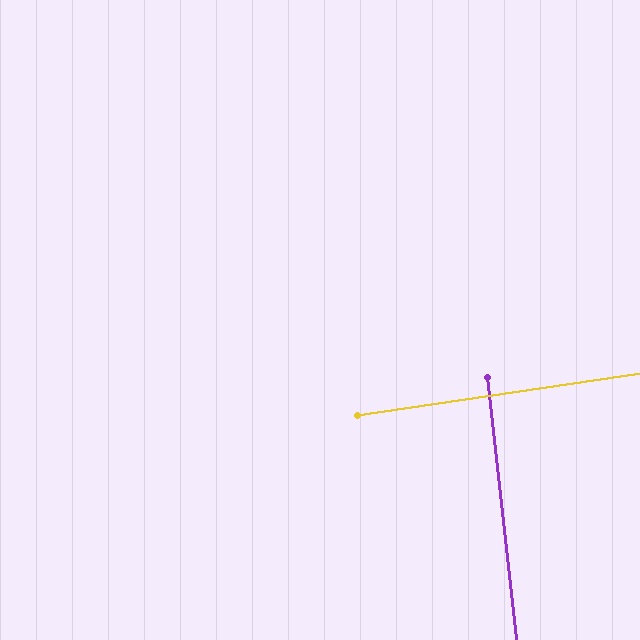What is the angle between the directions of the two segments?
Approximately 88 degrees.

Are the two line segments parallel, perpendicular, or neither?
Perpendicular — they meet at approximately 88°.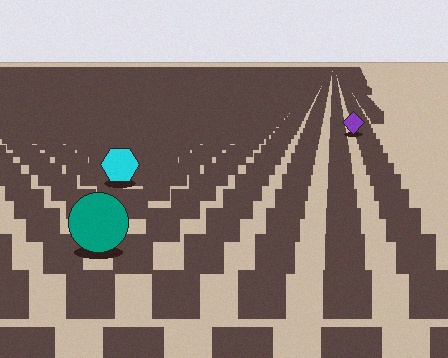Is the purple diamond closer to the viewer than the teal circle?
No. The teal circle is closer — you can tell from the texture gradient: the ground texture is coarser near it.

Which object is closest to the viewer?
The teal circle is closest. The texture marks near it are larger and more spread out.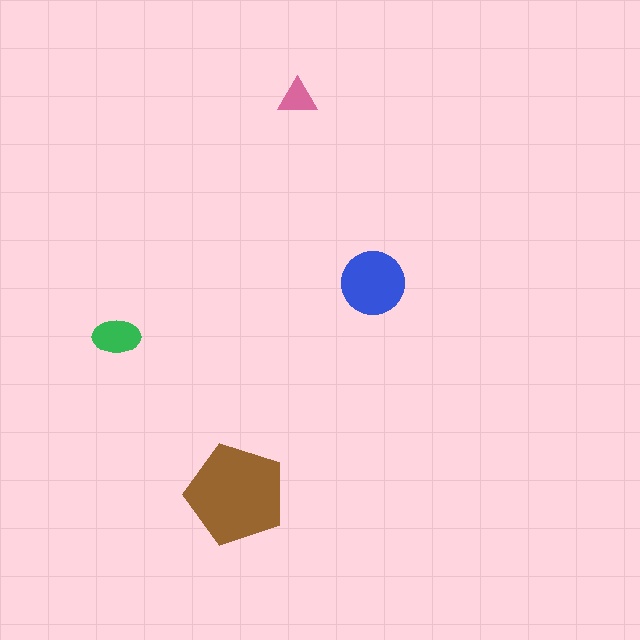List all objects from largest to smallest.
The brown pentagon, the blue circle, the green ellipse, the pink triangle.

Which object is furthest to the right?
The blue circle is rightmost.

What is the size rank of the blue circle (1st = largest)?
2nd.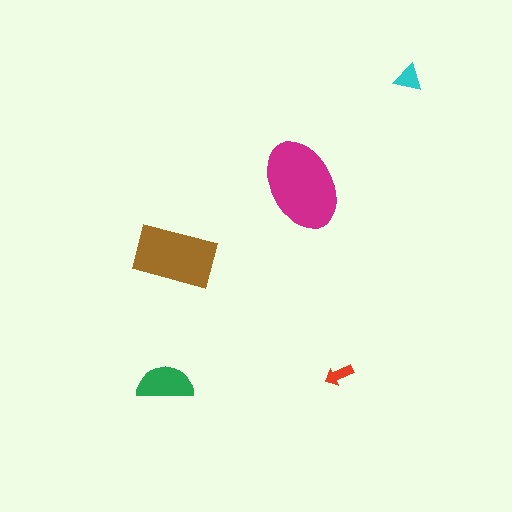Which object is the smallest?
The red arrow.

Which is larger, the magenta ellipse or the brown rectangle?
The magenta ellipse.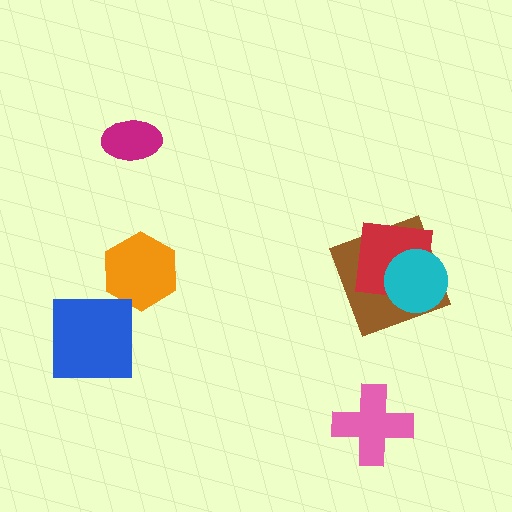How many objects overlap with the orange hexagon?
0 objects overlap with the orange hexagon.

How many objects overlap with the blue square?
0 objects overlap with the blue square.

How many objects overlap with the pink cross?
0 objects overlap with the pink cross.